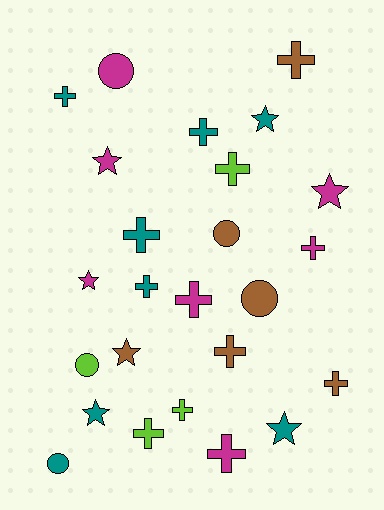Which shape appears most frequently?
Cross, with 13 objects.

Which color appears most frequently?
Teal, with 8 objects.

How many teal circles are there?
There is 1 teal circle.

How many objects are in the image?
There are 25 objects.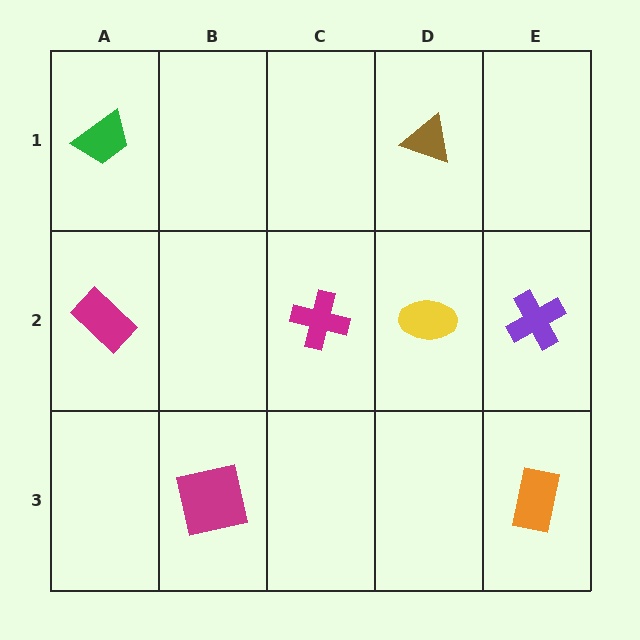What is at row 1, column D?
A brown triangle.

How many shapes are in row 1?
2 shapes.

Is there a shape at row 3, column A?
No, that cell is empty.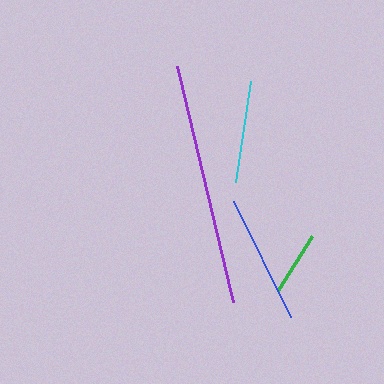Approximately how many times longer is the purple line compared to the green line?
The purple line is approximately 3.8 times the length of the green line.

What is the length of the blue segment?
The blue segment is approximately 129 pixels long.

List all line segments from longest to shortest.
From longest to shortest: purple, blue, cyan, green.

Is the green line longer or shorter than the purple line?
The purple line is longer than the green line.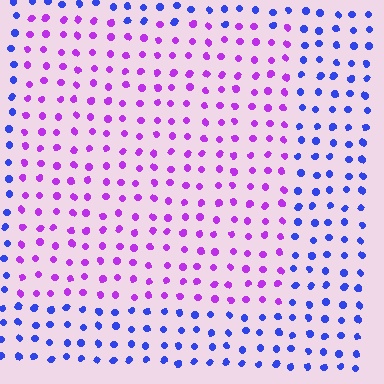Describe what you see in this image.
The image is filled with small blue elements in a uniform arrangement. A rectangle-shaped region is visible where the elements are tinted to a slightly different hue, forming a subtle color boundary.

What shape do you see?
I see a rectangle.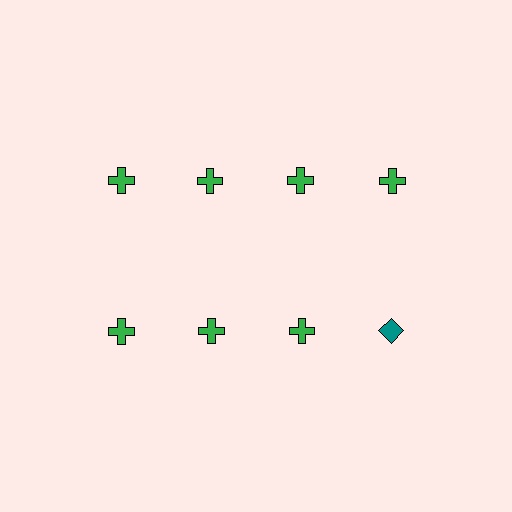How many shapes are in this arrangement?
There are 8 shapes arranged in a grid pattern.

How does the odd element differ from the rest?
It differs in both color (teal instead of green) and shape (diamond instead of cross).